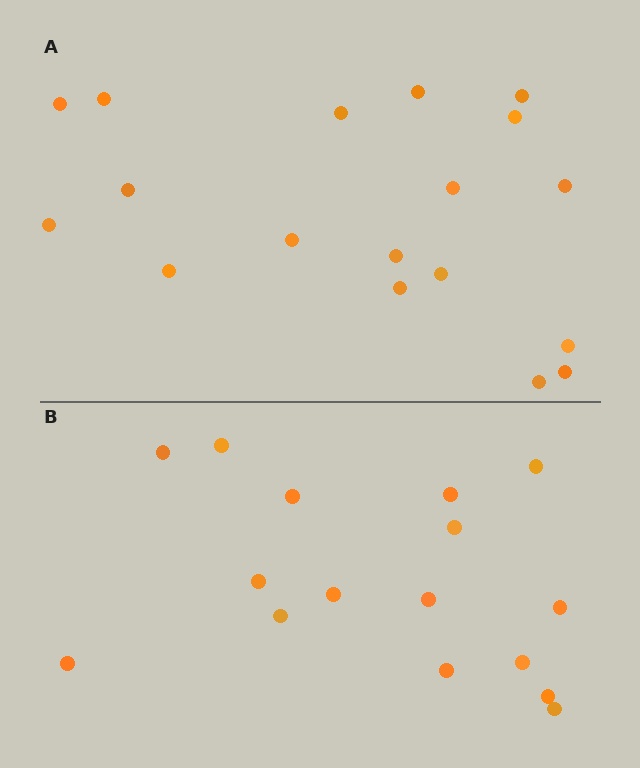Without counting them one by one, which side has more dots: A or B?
Region A (the top region) has more dots.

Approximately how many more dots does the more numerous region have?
Region A has just a few more — roughly 2 or 3 more dots than region B.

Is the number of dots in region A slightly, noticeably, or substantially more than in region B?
Region A has only slightly more — the two regions are fairly close. The ratio is roughly 1.1 to 1.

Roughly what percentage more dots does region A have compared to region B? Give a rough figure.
About 10% more.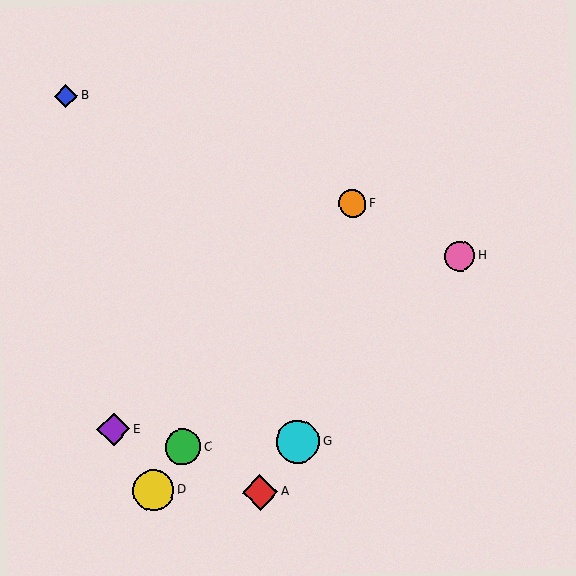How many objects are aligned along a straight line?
3 objects (C, D, F) are aligned along a straight line.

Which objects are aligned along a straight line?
Objects C, D, F are aligned along a straight line.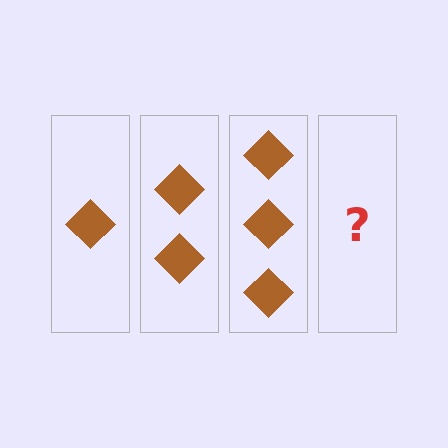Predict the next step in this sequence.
The next step is 4 diamonds.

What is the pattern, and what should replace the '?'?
The pattern is that each step adds one more diamond. The '?' should be 4 diamonds.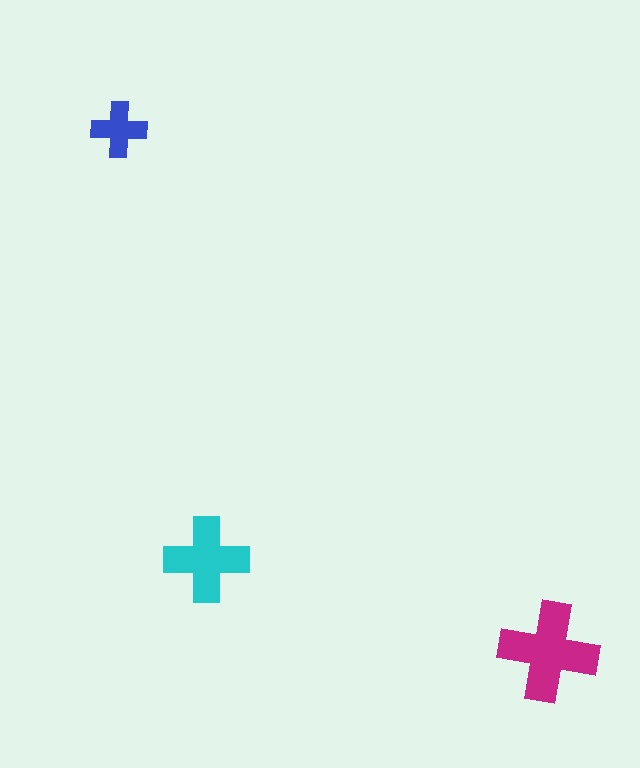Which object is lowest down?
The magenta cross is bottommost.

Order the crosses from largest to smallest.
the magenta one, the cyan one, the blue one.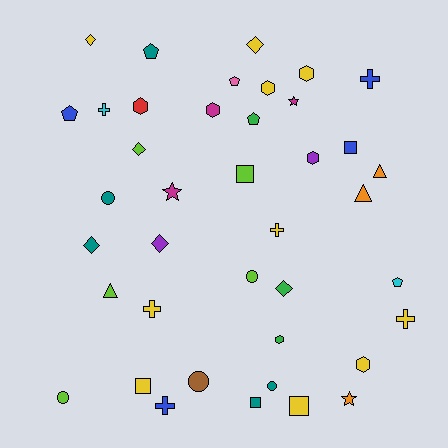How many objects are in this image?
There are 40 objects.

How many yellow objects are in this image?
There are 10 yellow objects.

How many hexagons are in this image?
There are 7 hexagons.